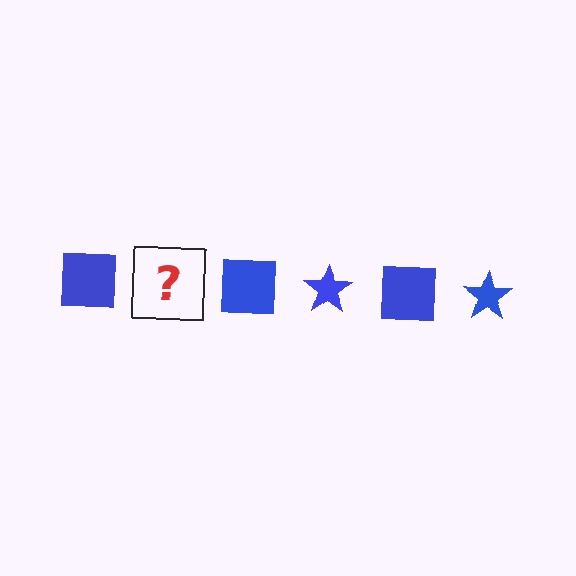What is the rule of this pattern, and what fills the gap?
The rule is that the pattern cycles through square, star shapes in blue. The gap should be filled with a blue star.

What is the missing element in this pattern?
The missing element is a blue star.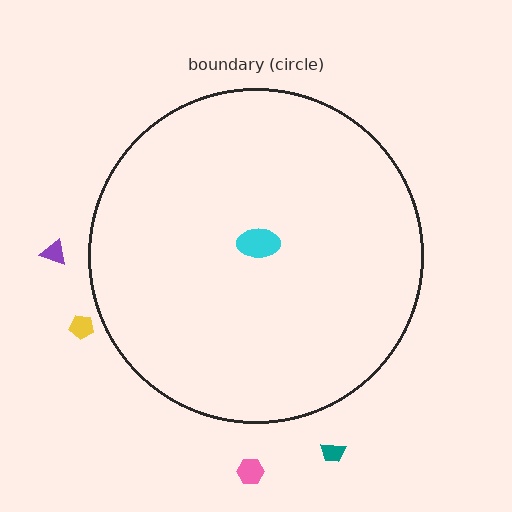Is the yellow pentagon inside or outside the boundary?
Outside.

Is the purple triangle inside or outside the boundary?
Outside.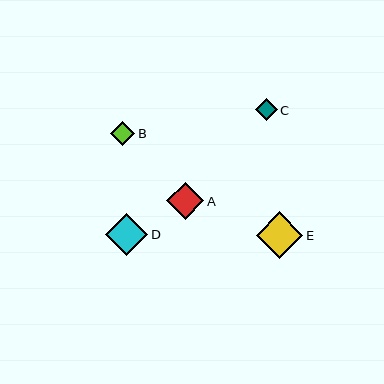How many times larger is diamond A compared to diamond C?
Diamond A is approximately 1.7 times the size of diamond C.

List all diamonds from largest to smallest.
From largest to smallest: E, D, A, B, C.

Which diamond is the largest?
Diamond E is the largest with a size of approximately 47 pixels.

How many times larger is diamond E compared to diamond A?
Diamond E is approximately 1.3 times the size of diamond A.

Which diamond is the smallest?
Diamond C is the smallest with a size of approximately 22 pixels.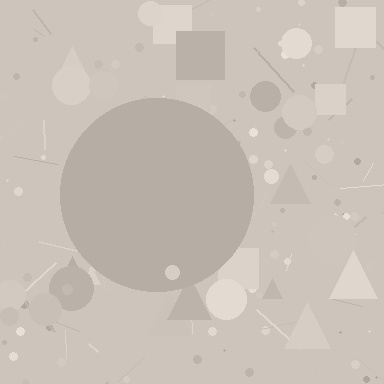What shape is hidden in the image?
A circle is hidden in the image.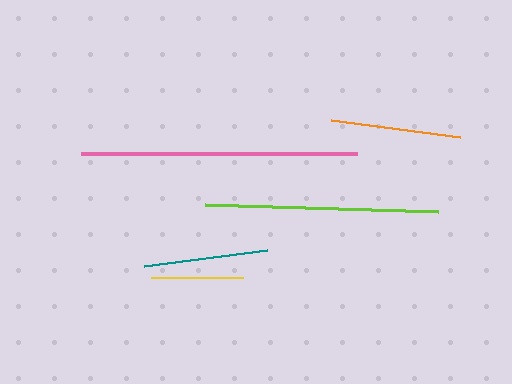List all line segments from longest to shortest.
From longest to shortest: pink, lime, orange, teal, yellow.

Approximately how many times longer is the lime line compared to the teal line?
The lime line is approximately 1.9 times the length of the teal line.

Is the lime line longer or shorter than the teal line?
The lime line is longer than the teal line.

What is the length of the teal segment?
The teal segment is approximately 124 pixels long.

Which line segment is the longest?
The pink line is the longest at approximately 276 pixels.